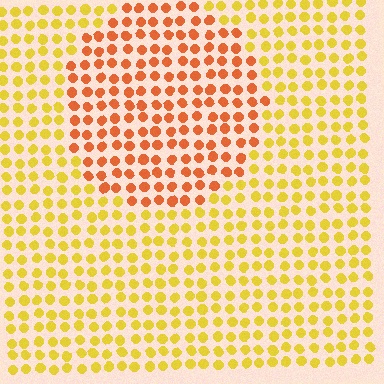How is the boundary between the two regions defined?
The boundary is defined purely by a slight shift in hue (about 36 degrees). Spacing, size, and orientation are identical on both sides.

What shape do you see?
I see a circle.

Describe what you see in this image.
The image is filled with small yellow elements in a uniform arrangement. A circle-shaped region is visible where the elements are tinted to a slightly different hue, forming a subtle color boundary.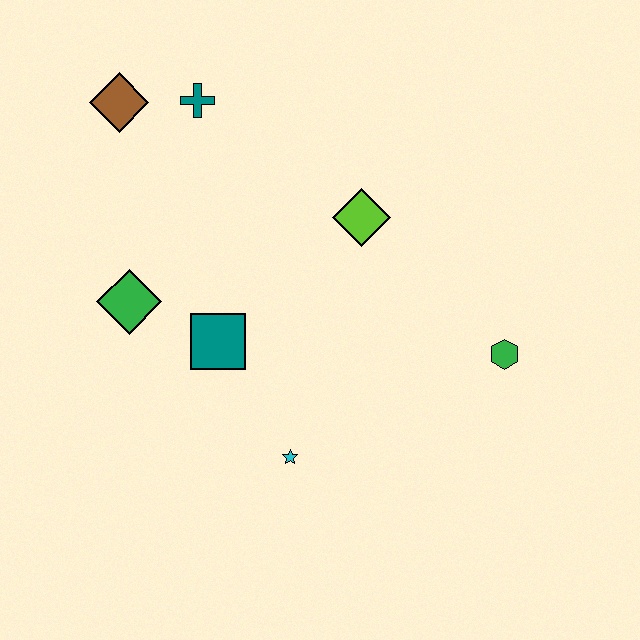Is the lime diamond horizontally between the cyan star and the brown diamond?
No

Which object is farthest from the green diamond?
The green hexagon is farthest from the green diamond.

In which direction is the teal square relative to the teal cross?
The teal square is below the teal cross.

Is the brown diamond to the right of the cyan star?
No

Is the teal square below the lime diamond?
Yes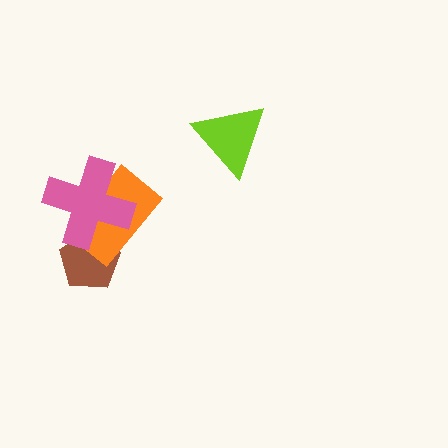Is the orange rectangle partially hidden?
Yes, it is partially covered by another shape.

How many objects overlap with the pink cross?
2 objects overlap with the pink cross.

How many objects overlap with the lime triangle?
0 objects overlap with the lime triangle.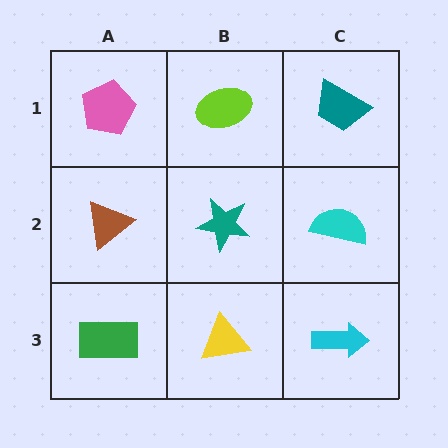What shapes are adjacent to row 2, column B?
A lime ellipse (row 1, column B), a yellow triangle (row 3, column B), a brown triangle (row 2, column A), a cyan semicircle (row 2, column C).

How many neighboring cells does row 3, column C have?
2.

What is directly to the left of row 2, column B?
A brown triangle.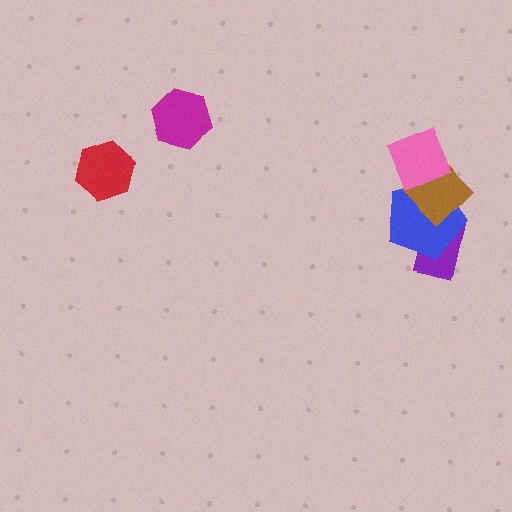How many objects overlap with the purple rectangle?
2 objects overlap with the purple rectangle.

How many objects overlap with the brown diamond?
3 objects overlap with the brown diamond.